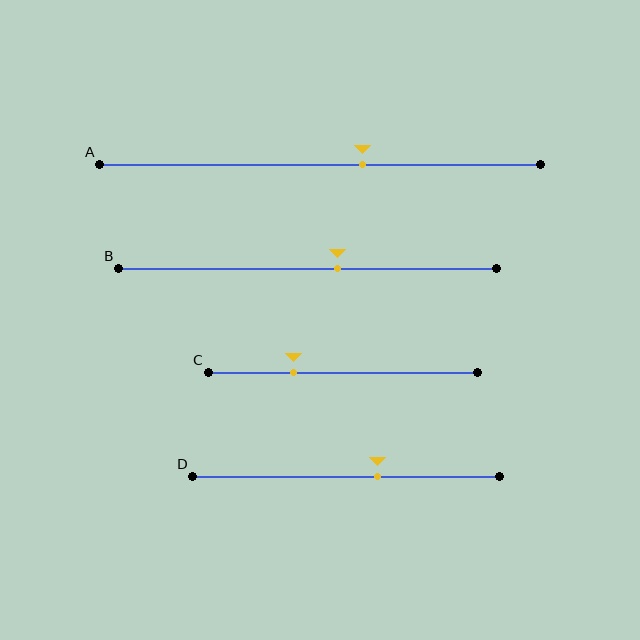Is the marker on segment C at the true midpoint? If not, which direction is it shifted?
No, the marker on segment C is shifted to the left by about 18% of the segment length.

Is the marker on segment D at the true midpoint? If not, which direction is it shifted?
No, the marker on segment D is shifted to the right by about 11% of the segment length.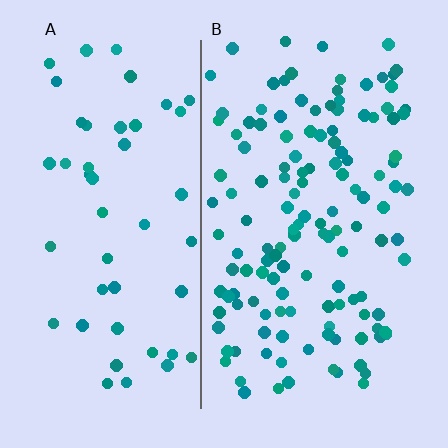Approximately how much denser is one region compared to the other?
Approximately 2.8× — region B over region A.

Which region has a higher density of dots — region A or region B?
B (the right).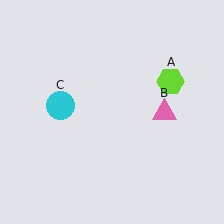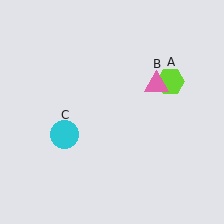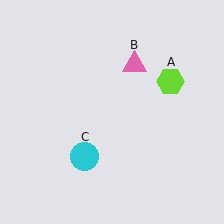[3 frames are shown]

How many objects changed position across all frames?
2 objects changed position: pink triangle (object B), cyan circle (object C).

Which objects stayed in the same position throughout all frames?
Lime hexagon (object A) remained stationary.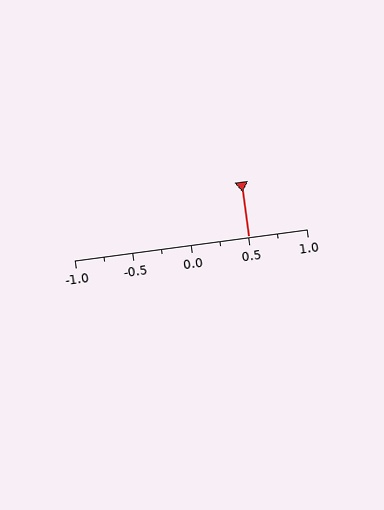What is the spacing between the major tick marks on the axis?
The major ticks are spaced 0.5 apart.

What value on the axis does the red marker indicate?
The marker indicates approximately 0.5.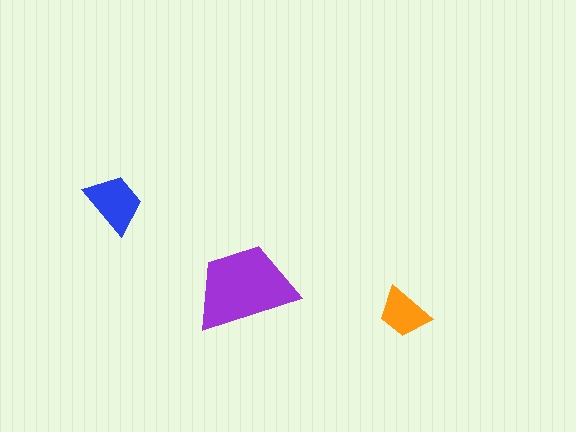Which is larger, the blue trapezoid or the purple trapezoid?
The purple one.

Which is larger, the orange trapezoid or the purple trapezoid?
The purple one.